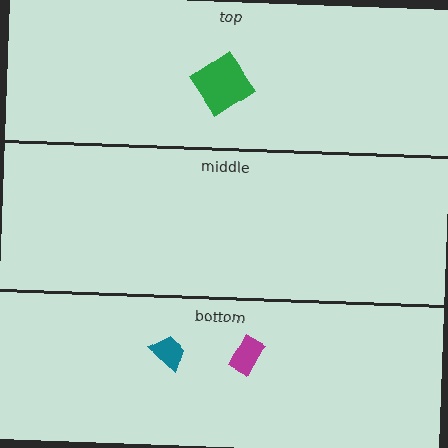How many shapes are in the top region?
1.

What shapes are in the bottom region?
The teal trapezoid, the magenta rectangle.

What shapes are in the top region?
The green diamond.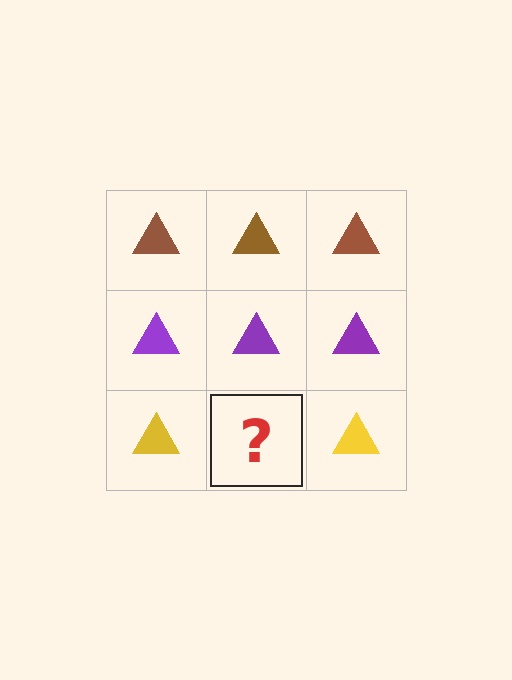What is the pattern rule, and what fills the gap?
The rule is that each row has a consistent color. The gap should be filled with a yellow triangle.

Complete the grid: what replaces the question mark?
The question mark should be replaced with a yellow triangle.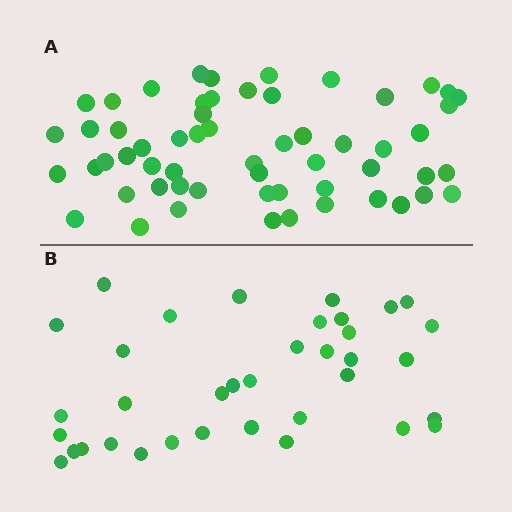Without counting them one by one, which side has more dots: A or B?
Region A (the top region) has more dots.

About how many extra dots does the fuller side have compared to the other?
Region A has approximately 20 more dots than region B.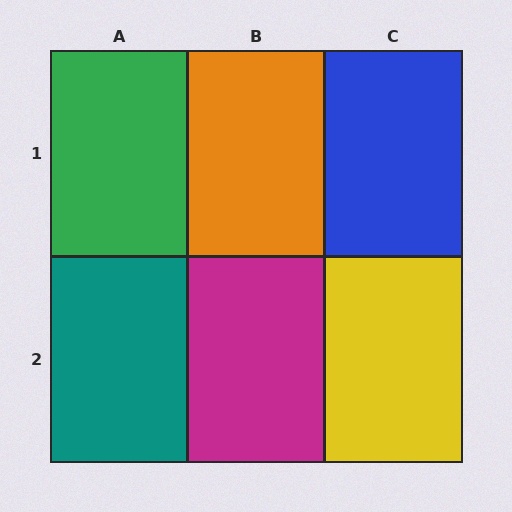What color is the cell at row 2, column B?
Magenta.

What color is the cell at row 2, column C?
Yellow.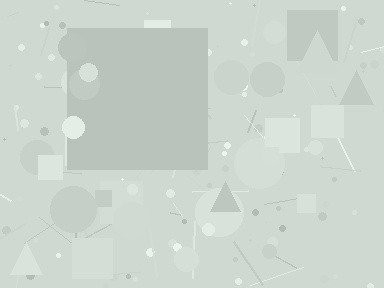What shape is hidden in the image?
A square is hidden in the image.